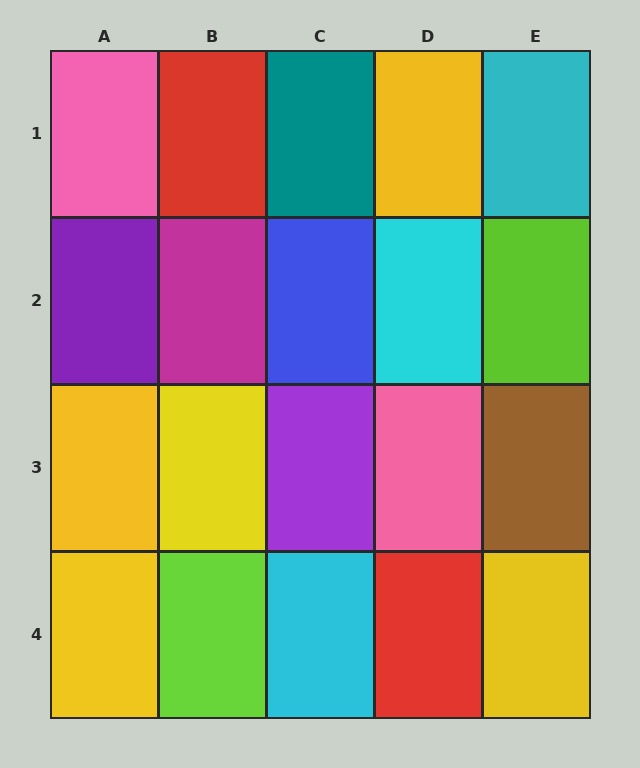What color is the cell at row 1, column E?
Cyan.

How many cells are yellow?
5 cells are yellow.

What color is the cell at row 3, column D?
Pink.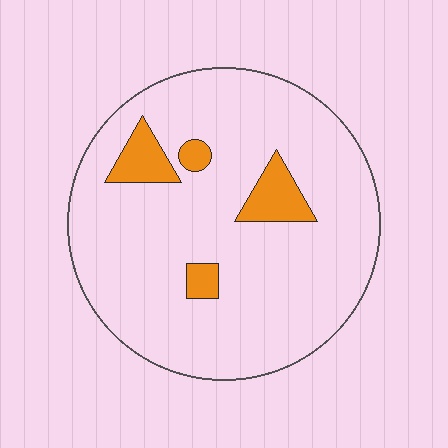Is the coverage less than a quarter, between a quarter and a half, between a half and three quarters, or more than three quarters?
Less than a quarter.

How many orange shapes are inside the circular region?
4.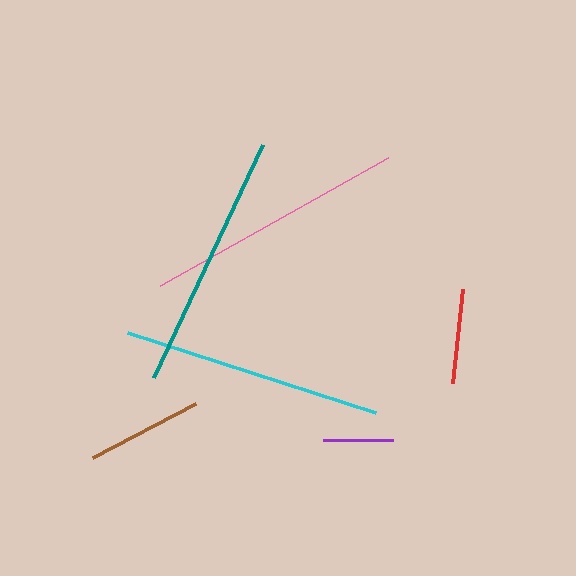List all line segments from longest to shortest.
From longest to shortest: pink, cyan, teal, brown, red, purple.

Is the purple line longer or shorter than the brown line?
The brown line is longer than the purple line.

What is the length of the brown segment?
The brown segment is approximately 116 pixels long.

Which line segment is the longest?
The pink line is the longest at approximately 262 pixels.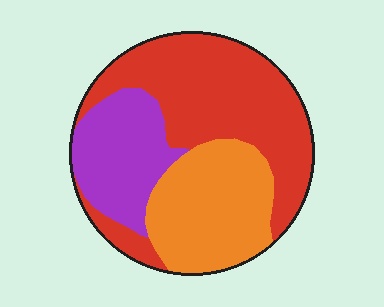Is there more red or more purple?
Red.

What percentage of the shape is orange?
Orange covers roughly 30% of the shape.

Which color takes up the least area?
Purple, at roughly 20%.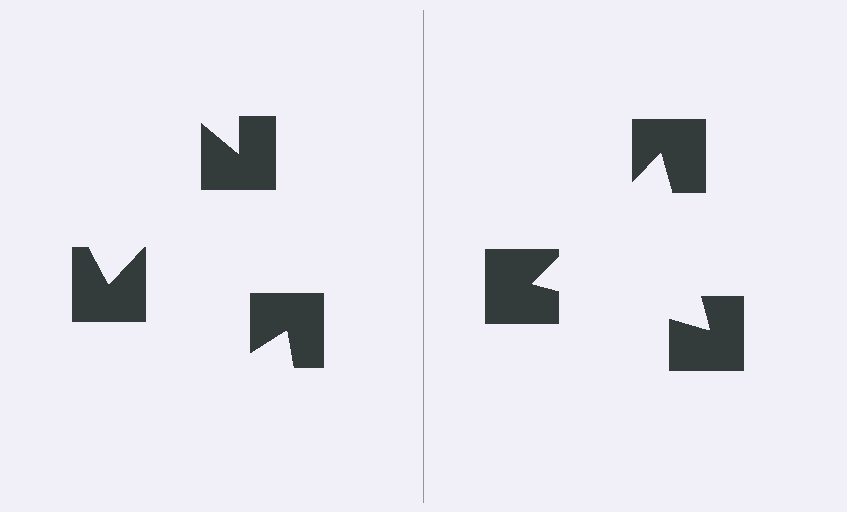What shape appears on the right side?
An illusory triangle.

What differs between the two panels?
The notched squares are positioned identically on both sides; only the wedge orientations differ. On the right they align to a triangle; on the left they are misaligned.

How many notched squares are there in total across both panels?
6 — 3 on each side.